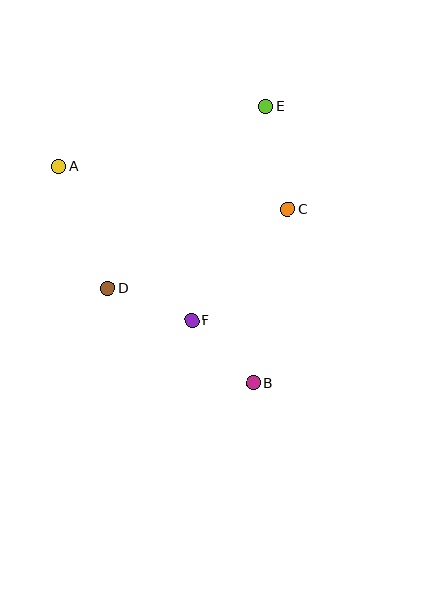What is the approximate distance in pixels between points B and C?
The distance between B and C is approximately 178 pixels.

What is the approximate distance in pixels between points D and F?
The distance between D and F is approximately 90 pixels.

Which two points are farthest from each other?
Points A and B are farthest from each other.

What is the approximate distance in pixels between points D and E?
The distance between D and E is approximately 241 pixels.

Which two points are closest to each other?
Points B and F are closest to each other.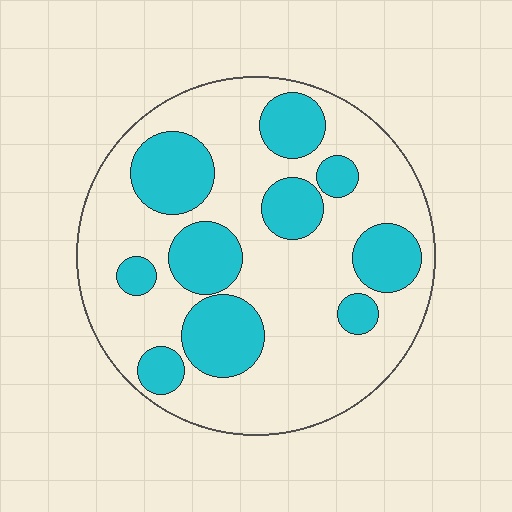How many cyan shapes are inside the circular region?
10.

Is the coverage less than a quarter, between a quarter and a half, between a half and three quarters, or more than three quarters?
Between a quarter and a half.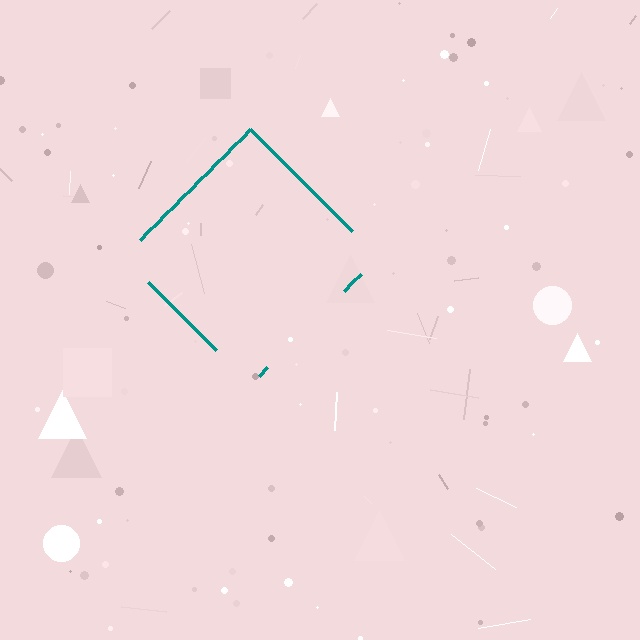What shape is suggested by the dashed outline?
The dashed outline suggests a diamond.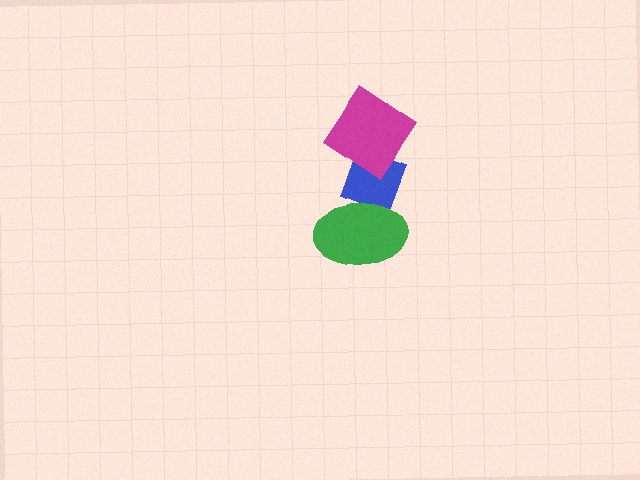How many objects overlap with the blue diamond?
2 objects overlap with the blue diamond.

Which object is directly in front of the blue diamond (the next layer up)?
The magenta diamond is directly in front of the blue diamond.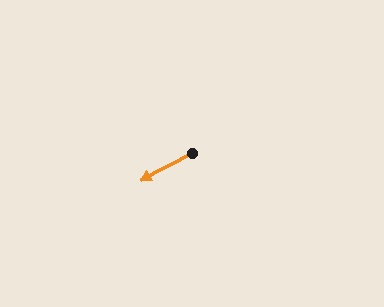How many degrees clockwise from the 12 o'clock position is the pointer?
Approximately 243 degrees.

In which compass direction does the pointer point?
Southwest.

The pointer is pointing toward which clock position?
Roughly 8 o'clock.